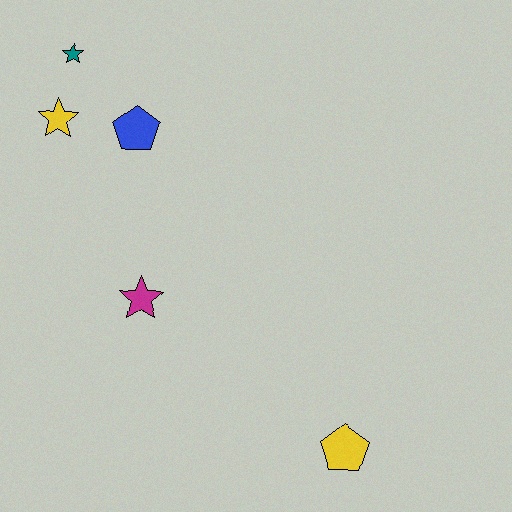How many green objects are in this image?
There are no green objects.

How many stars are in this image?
There are 3 stars.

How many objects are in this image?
There are 5 objects.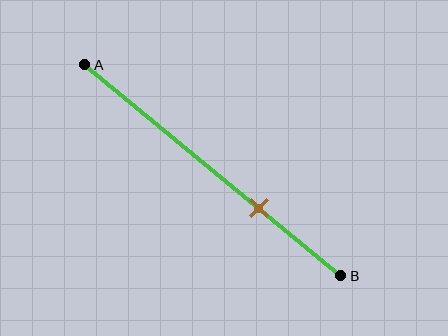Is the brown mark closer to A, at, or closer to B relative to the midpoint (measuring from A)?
The brown mark is closer to point B than the midpoint of segment AB.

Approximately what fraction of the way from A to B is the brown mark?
The brown mark is approximately 70% of the way from A to B.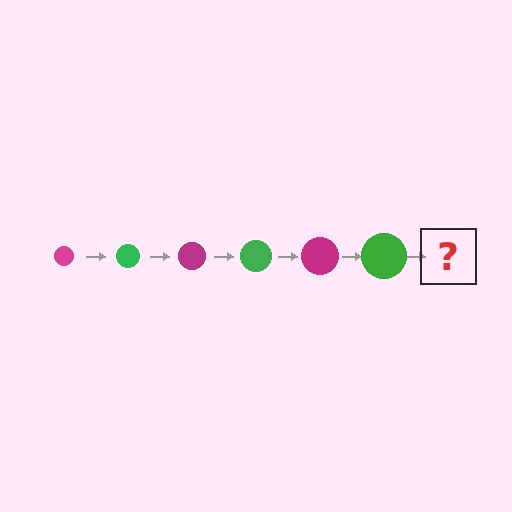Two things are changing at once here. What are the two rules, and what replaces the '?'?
The two rules are that the circle grows larger each step and the color cycles through magenta and green. The '?' should be a magenta circle, larger than the previous one.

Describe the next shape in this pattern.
It should be a magenta circle, larger than the previous one.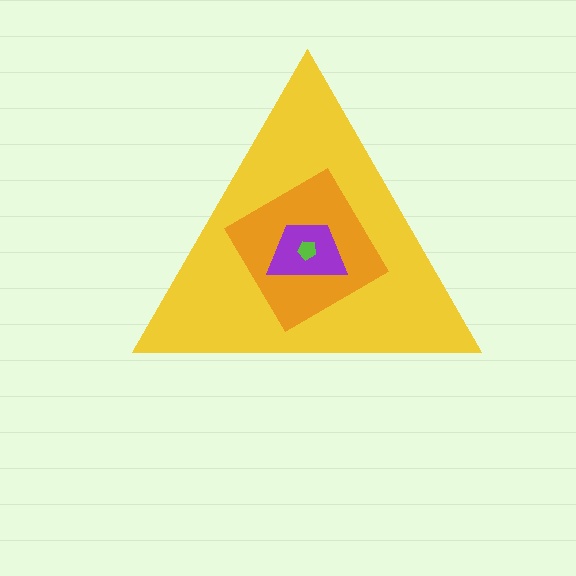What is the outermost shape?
The yellow triangle.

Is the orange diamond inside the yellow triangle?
Yes.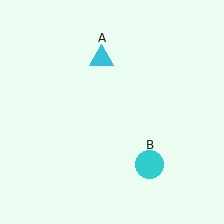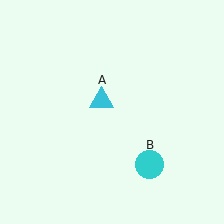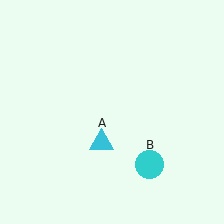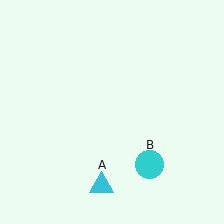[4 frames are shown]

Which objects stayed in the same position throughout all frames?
Cyan circle (object B) remained stationary.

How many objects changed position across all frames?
1 object changed position: cyan triangle (object A).